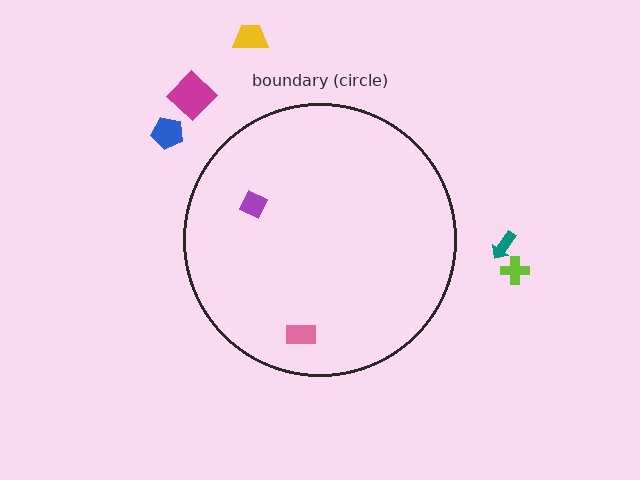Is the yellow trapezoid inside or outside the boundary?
Outside.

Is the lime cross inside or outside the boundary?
Outside.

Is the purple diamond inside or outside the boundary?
Inside.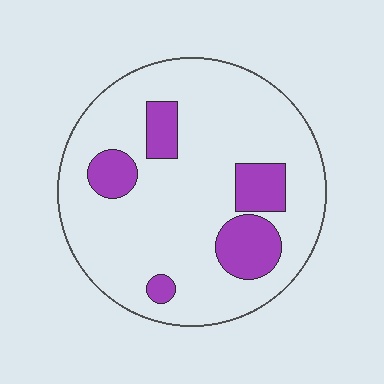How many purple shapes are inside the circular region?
5.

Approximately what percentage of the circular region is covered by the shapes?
Approximately 20%.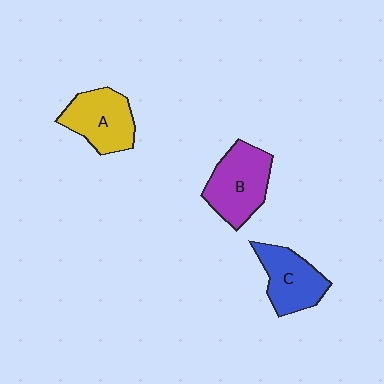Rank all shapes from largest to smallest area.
From largest to smallest: B (purple), A (yellow), C (blue).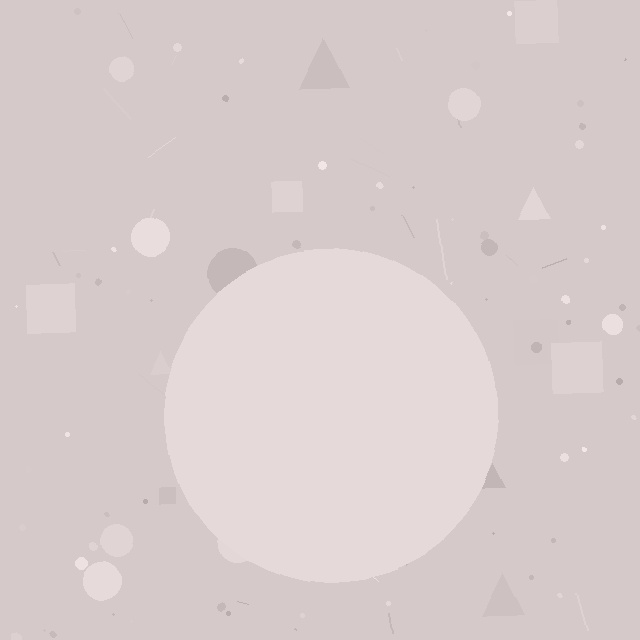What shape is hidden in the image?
A circle is hidden in the image.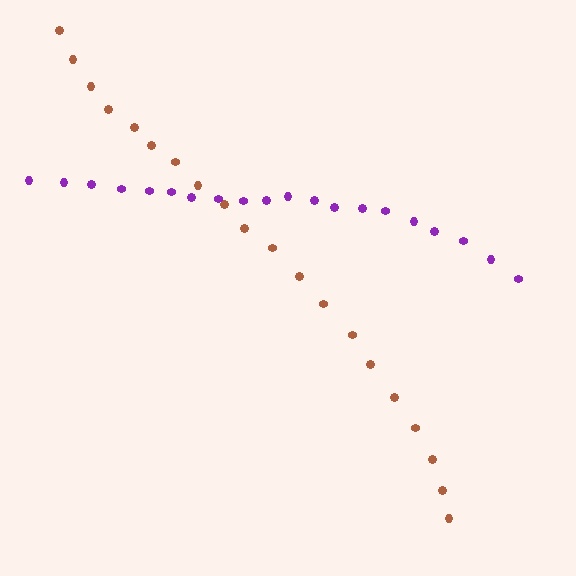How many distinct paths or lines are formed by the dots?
There are 2 distinct paths.